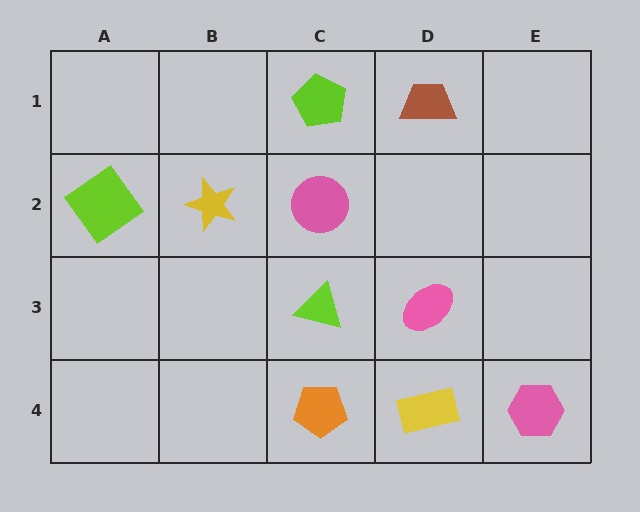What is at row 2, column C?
A pink circle.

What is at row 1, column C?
A lime pentagon.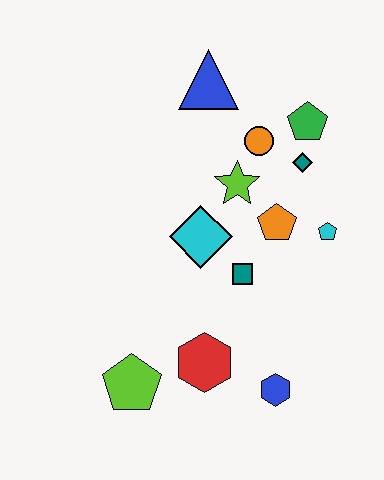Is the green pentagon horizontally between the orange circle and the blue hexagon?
No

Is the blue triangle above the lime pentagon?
Yes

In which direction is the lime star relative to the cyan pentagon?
The lime star is to the left of the cyan pentagon.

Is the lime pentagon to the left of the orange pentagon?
Yes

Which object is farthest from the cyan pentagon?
The lime pentagon is farthest from the cyan pentagon.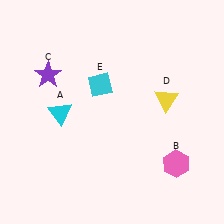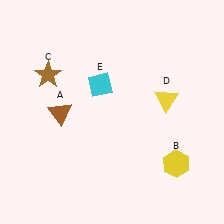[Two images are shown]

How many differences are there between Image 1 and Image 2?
There are 3 differences between the two images.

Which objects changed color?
A changed from cyan to brown. B changed from pink to yellow. C changed from purple to brown.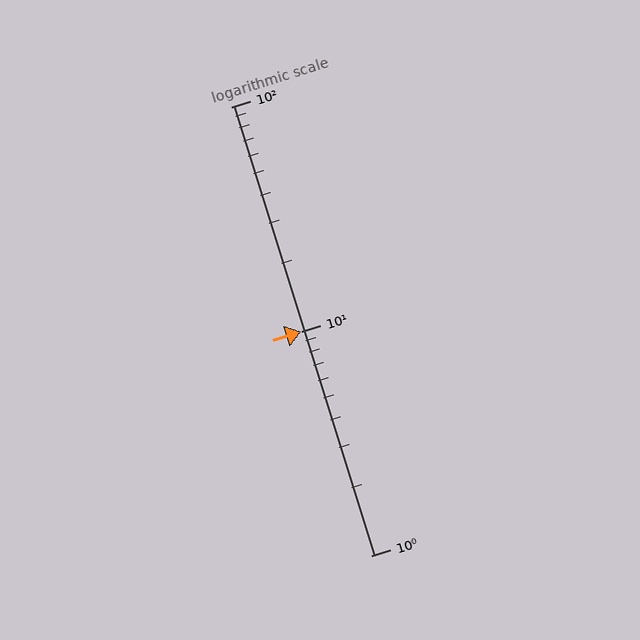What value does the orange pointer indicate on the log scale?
The pointer indicates approximately 10.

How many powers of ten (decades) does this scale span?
The scale spans 2 decades, from 1 to 100.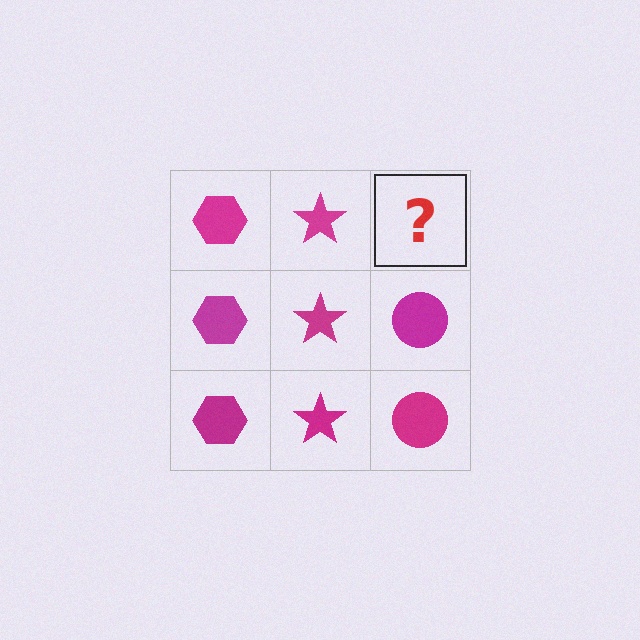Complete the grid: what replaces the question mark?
The question mark should be replaced with a magenta circle.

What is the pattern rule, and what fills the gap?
The rule is that each column has a consistent shape. The gap should be filled with a magenta circle.